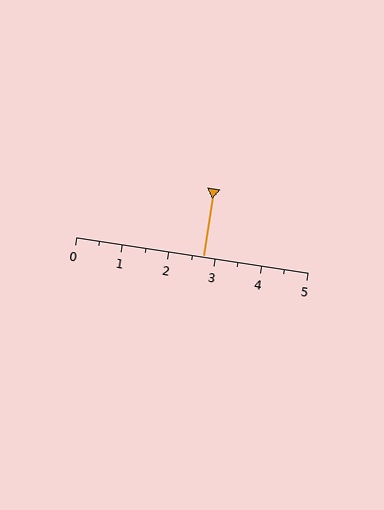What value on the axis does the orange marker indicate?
The marker indicates approximately 2.8.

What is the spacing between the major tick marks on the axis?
The major ticks are spaced 1 apart.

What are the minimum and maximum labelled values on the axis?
The axis runs from 0 to 5.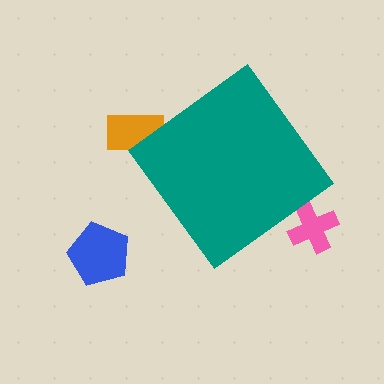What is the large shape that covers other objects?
A teal diamond.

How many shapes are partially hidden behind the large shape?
2 shapes are partially hidden.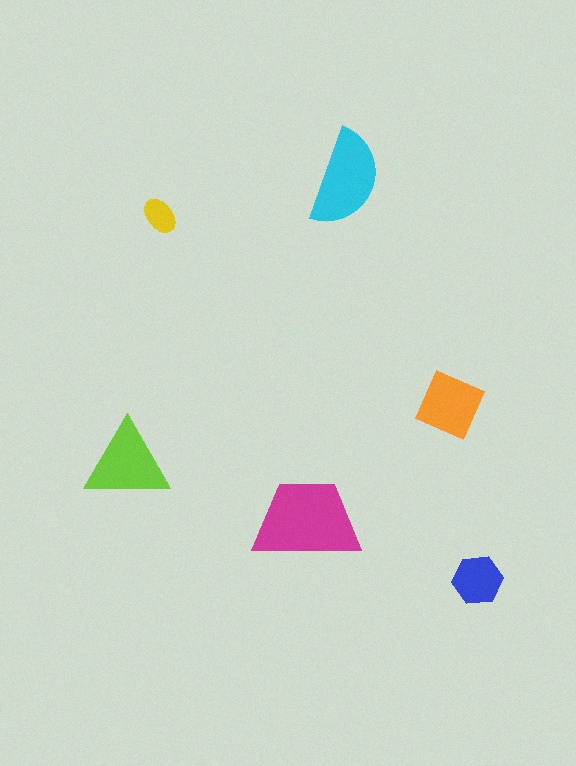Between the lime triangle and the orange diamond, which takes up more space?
The lime triangle.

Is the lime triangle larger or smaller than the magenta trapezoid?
Smaller.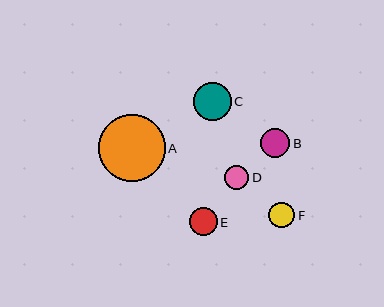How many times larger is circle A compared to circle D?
Circle A is approximately 2.8 times the size of circle D.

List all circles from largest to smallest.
From largest to smallest: A, C, B, E, F, D.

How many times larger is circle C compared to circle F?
Circle C is approximately 1.5 times the size of circle F.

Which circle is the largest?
Circle A is the largest with a size of approximately 67 pixels.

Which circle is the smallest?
Circle D is the smallest with a size of approximately 24 pixels.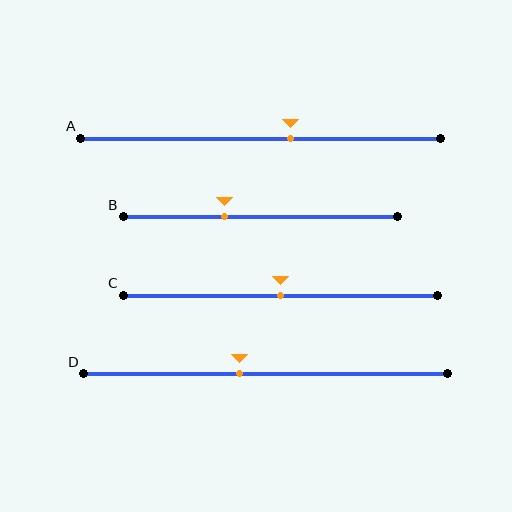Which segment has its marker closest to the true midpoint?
Segment C has its marker closest to the true midpoint.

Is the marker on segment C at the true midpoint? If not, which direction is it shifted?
Yes, the marker on segment C is at the true midpoint.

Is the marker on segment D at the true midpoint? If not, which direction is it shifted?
No, the marker on segment D is shifted to the left by about 7% of the segment length.